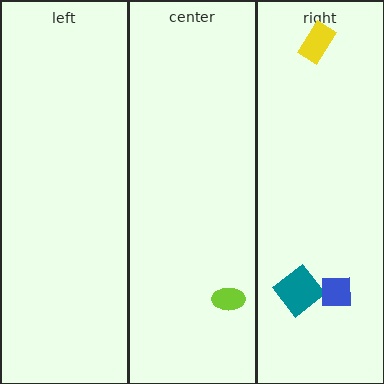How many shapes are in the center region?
1.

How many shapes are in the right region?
3.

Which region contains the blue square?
The right region.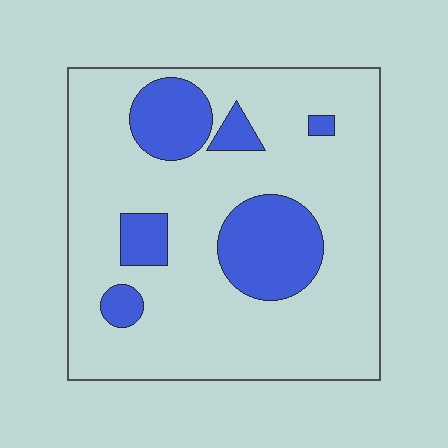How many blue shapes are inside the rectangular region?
6.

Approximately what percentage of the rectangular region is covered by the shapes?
Approximately 20%.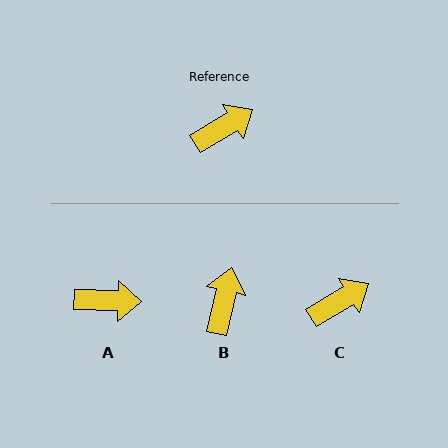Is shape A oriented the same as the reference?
No, it is off by about 33 degrees.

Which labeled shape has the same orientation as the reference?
C.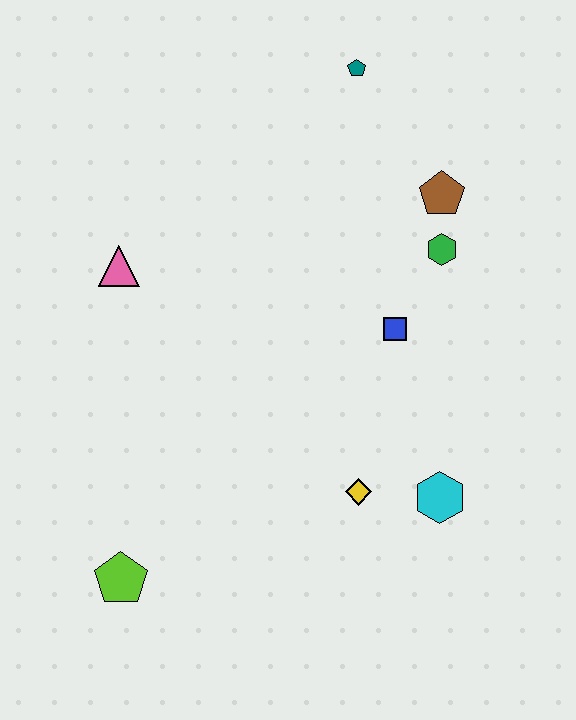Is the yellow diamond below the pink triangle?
Yes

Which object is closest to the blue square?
The green hexagon is closest to the blue square.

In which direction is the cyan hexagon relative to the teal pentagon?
The cyan hexagon is below the teal pentagon.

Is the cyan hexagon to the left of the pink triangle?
No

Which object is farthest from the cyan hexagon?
The teal pentagon is farthest from the cyan hexagon.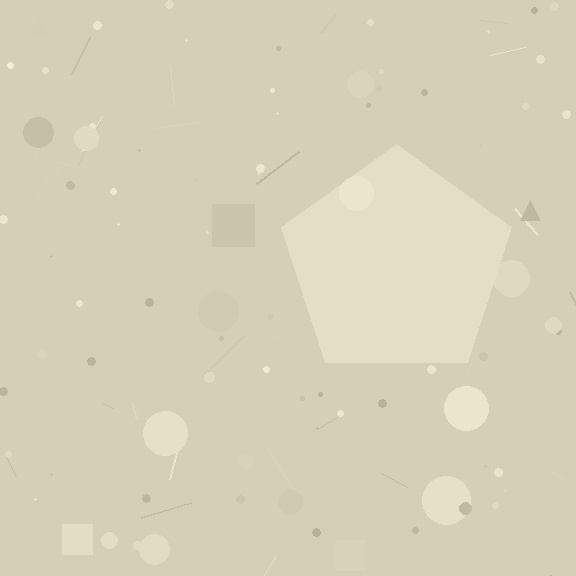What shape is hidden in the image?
A pentagon is hidden in the image.